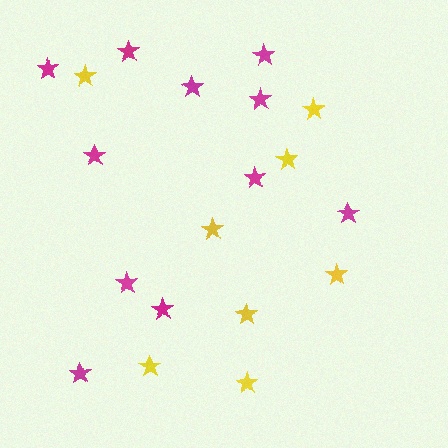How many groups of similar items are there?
There are 2 groups: one group of magenta stars (11) and one group of yellow stars (8).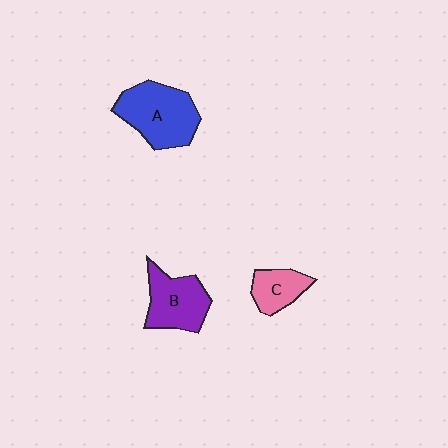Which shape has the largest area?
Shape A (blue).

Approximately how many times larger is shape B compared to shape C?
Approximately 1.6 times.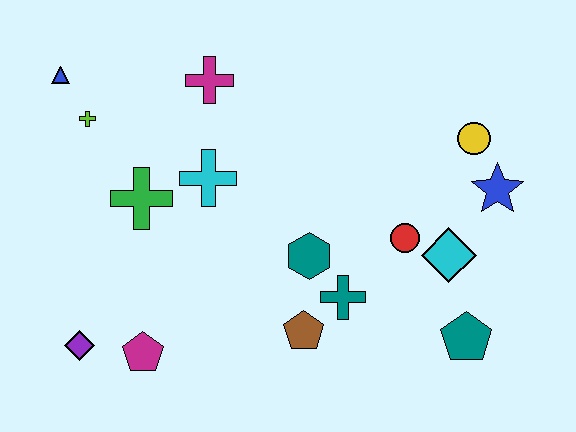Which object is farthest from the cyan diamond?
The blue triangle is farthest from the cyan diamond.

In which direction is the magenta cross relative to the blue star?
The magenta cross is to the left of the blue star.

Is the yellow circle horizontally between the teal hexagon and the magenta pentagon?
No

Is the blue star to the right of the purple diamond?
Yes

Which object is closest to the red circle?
The cyan diamond is closest to the red circle.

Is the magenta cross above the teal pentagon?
Yes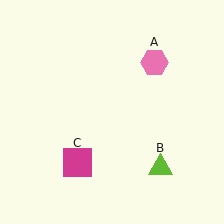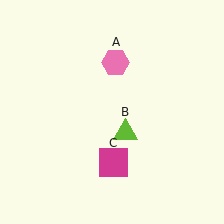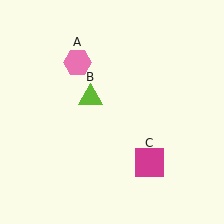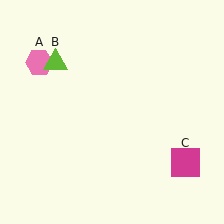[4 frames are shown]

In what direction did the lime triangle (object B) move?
The lime triangle (object B) moved up and to the left.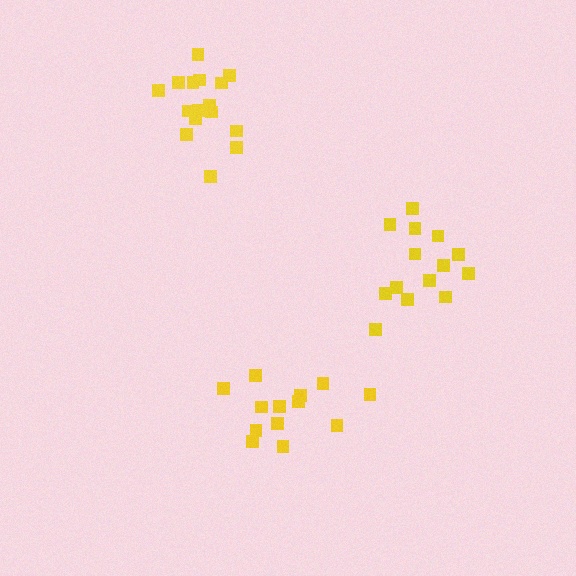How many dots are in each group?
Group 1: 13 dots, Group 2: 14 dots, Group 3: 16 dots (43 total).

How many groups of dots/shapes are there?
There are 3 groups.